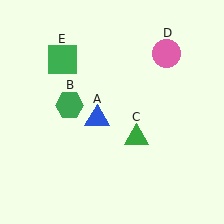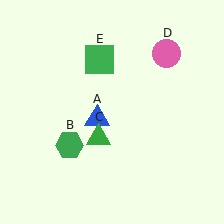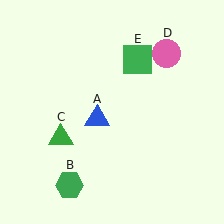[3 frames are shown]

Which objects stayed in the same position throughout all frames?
Blue triangle (object A) and pink circle (object D) remained stationary.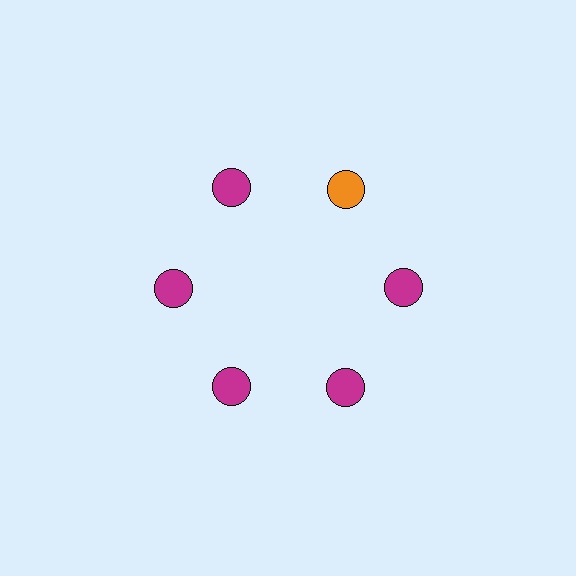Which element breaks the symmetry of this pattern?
The orange circle at roughly the 1 o'clock position breaks the symmetry. All other shapes are magenta circles.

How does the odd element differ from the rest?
It has a different color: orange instead of magenta.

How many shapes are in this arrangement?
There are 6 shapes arranged in a ring pattern.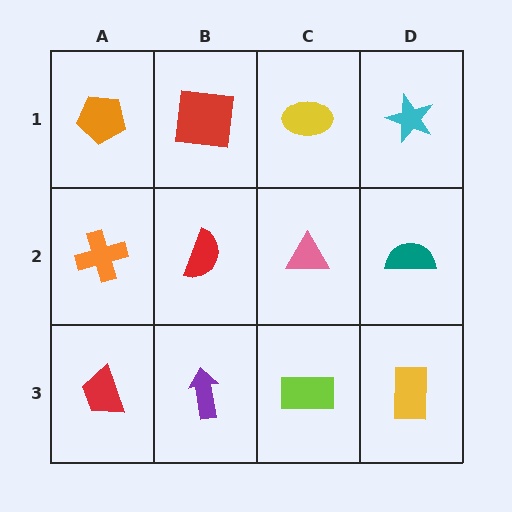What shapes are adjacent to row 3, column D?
A teal semicircle (row 2, column D), a lime rectangle (row 3, column C).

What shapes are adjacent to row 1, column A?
An orange cross (row 2, column A), a red square (row 1, column B).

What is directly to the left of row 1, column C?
A red square.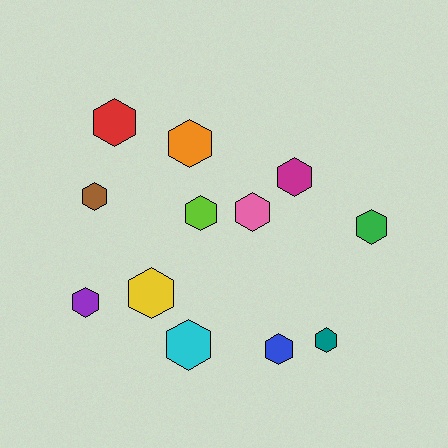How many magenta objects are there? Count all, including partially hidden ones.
There is 1 magenta object.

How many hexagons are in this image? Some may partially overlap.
There are 12 hexagons.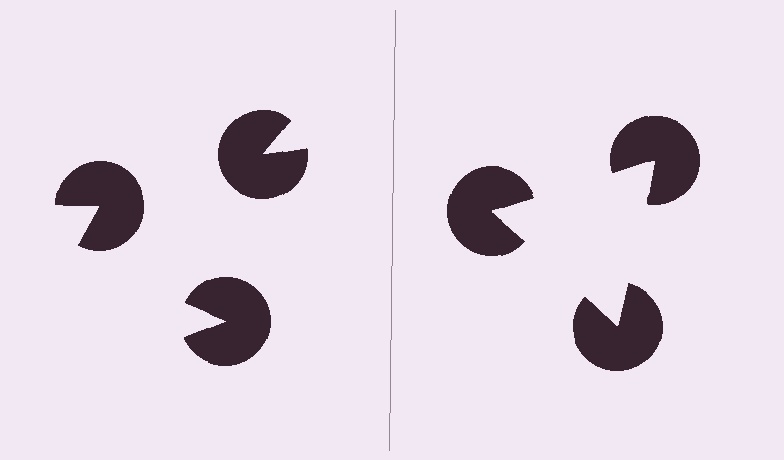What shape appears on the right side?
An illusory triangle.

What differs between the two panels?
The pac-man discs are positioned identically on both sides; only the wedge orientations differ. On the right they align to a triangle; on the left they are misaligned.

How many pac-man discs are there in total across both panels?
6 — 3 on each side.